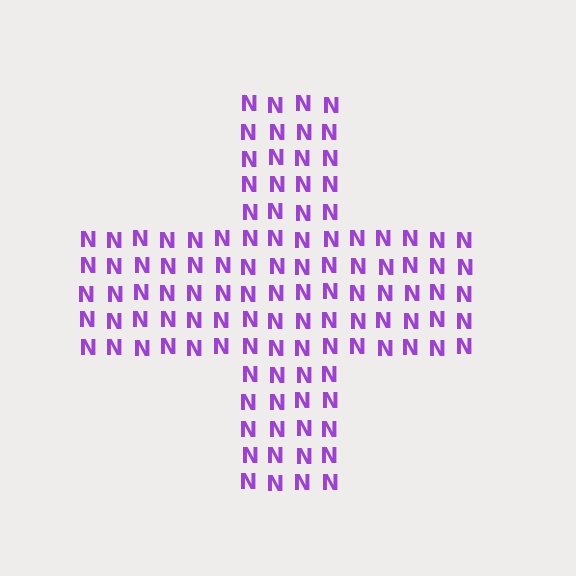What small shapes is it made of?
It is made of small letter N's.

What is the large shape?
The large shape is a cross.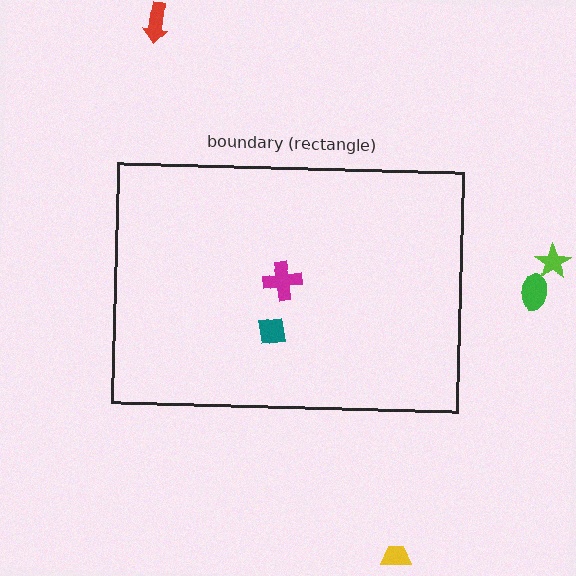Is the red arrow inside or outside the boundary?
Outside.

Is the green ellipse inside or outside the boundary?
Outside.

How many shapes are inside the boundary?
2 inside, 4 outside.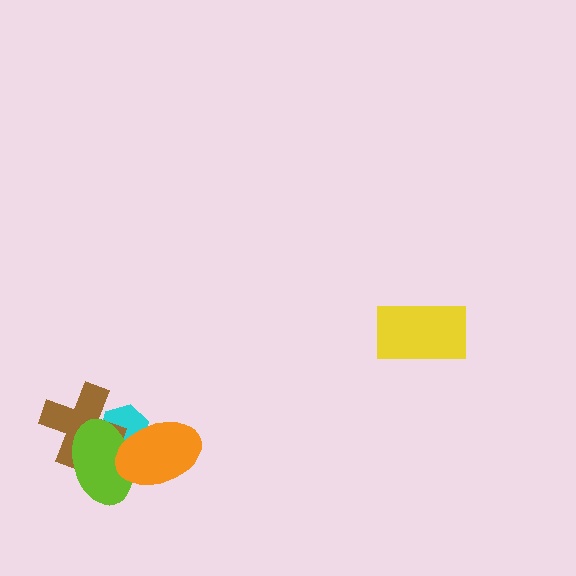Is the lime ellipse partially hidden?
Yes, it is partially covered by another shape.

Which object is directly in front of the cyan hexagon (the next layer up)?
The brown cross is directly in front of the cyan hexagon.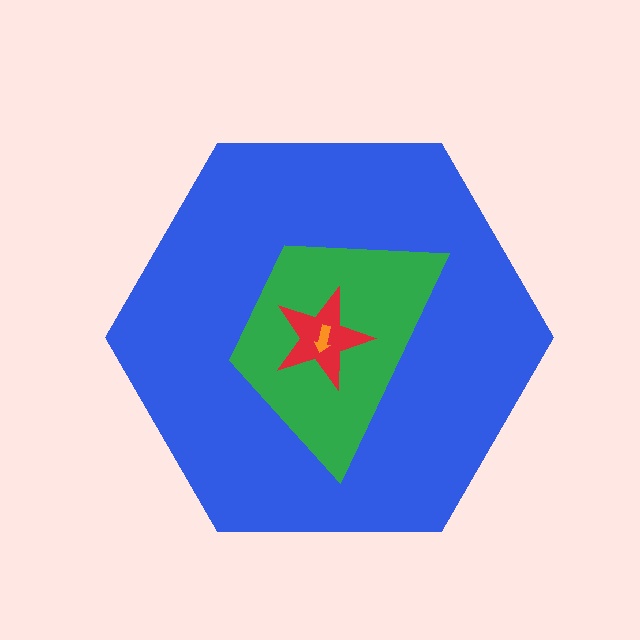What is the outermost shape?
The blue hexagon.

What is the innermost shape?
The orange arrow.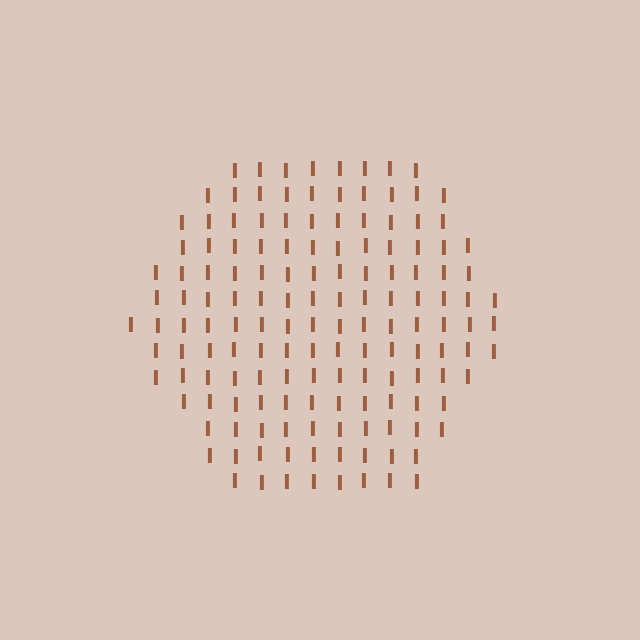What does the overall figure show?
The overall figure shows a hexagon.